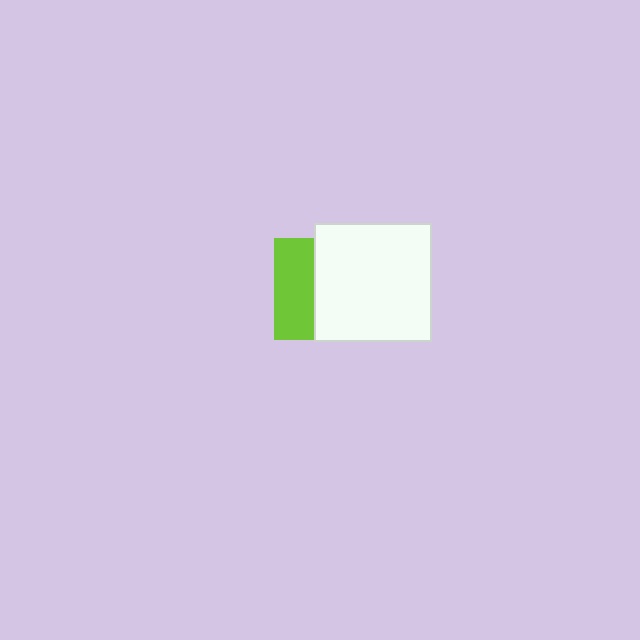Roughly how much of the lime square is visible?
A small part of it is visible (roughly 39%).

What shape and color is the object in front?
The object in front is a white square.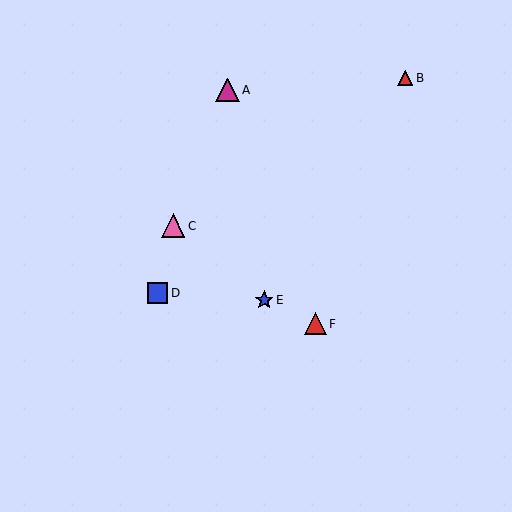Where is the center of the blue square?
The center of the blue square is at (158, 293).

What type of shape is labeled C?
Shape C is a pink triangle.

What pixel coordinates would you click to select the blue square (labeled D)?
Click at (158, 293) to select the blue square D.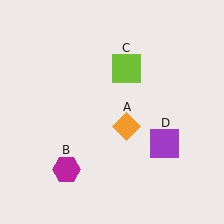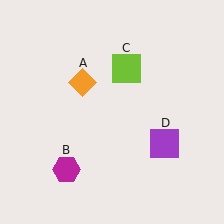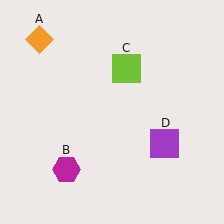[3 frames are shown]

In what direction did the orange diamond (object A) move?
The orange diamond (object A) moved up and to the left.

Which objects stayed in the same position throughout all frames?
Magenta hexagon (object B) and lime square (object C) and purple square (object D) remained stationary.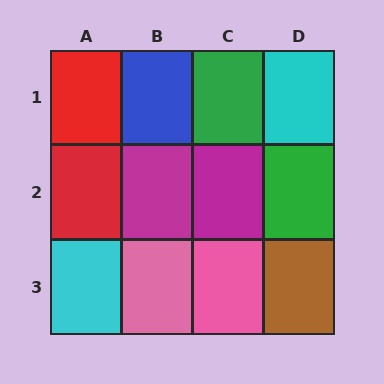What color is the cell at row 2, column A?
Red.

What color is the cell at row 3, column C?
Pink.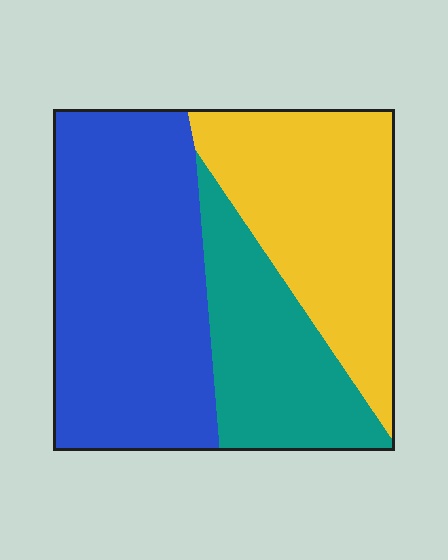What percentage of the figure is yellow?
Yellow takes up about one third (1/3) of the figure.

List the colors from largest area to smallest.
From largest to smallest: blue, yellow, teal.